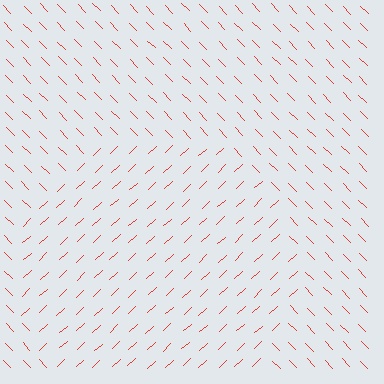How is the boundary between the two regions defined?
The boundary is defined purely by a change in line orientation (approximately 88 degrees difference). All lines are the same color and thickness.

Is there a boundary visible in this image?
Yes, there is a texture boundary formed by a change in line orientation.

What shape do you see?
I see a circle.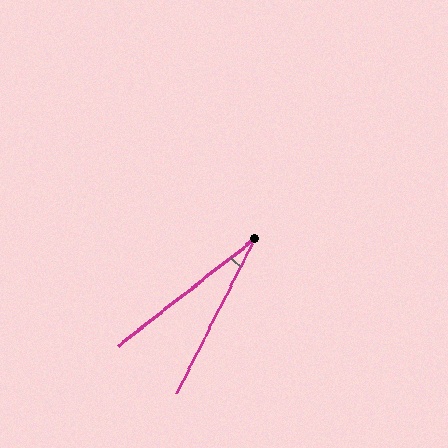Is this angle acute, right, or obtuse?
It is acute.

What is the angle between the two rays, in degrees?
Approximately 25 degrees.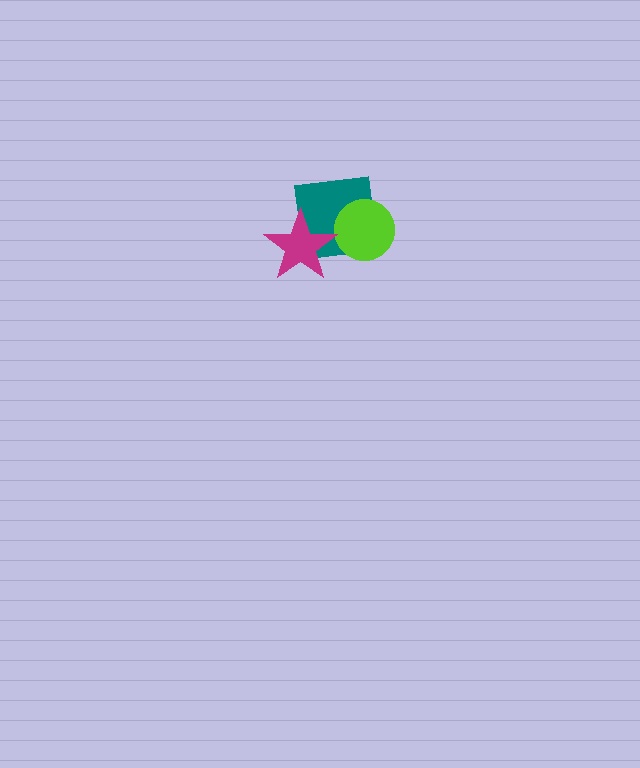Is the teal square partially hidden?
Yes, it is partially covered by another shape.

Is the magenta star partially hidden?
No, no other shape covers it.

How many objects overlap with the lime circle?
1 object overlaps with the lime circle.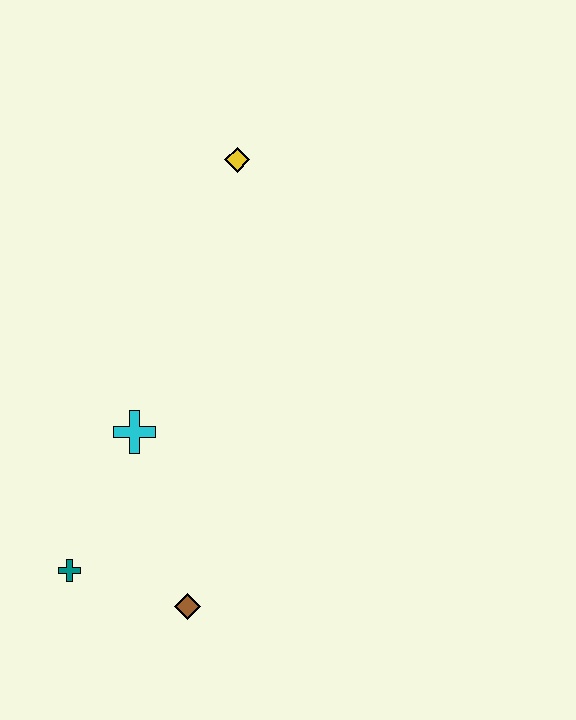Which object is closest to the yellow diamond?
The cyan cross is closest to the yellow diamond.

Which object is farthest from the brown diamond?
The yellow diamond is farthest from the brown diamond.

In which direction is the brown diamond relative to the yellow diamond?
The brown diamond is below the yellow diamond.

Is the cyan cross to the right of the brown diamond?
No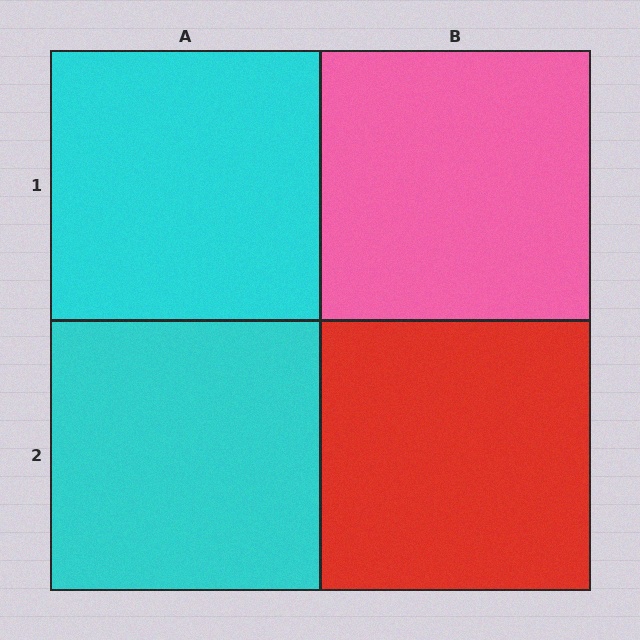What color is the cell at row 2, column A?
Cyan.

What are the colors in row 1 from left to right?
Cyan, pink.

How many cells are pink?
1 cell is pink.